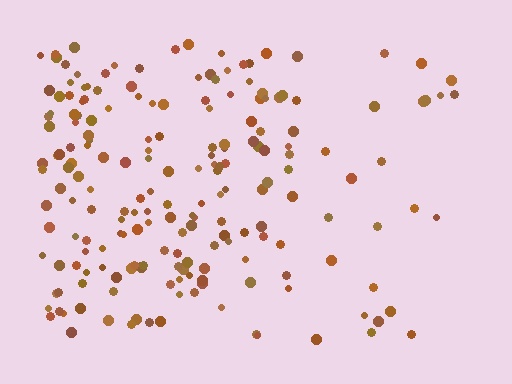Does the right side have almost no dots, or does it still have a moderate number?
Still a moderate number, just noticeably fewer than the left.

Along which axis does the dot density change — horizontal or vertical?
Horizontal.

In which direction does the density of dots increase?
From right to left, with the left side densest.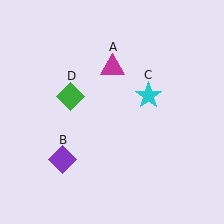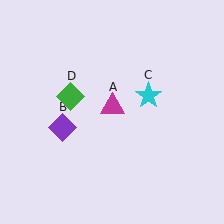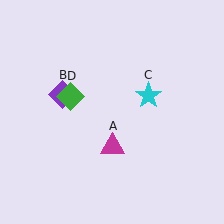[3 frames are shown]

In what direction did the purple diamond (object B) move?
The purple diamond (object B) moved up.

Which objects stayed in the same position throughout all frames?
Cyan star (object C) and green diamond (object D) remained stationary.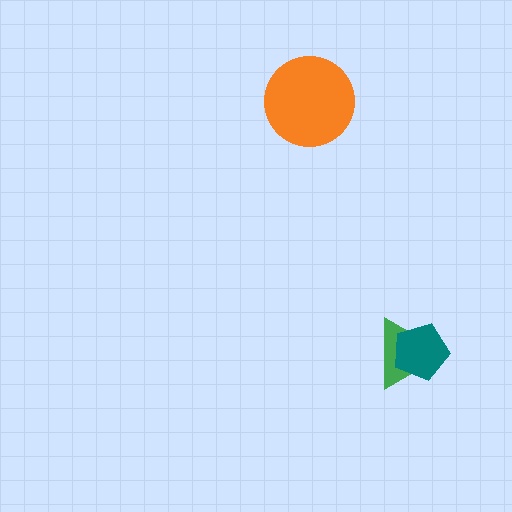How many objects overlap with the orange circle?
0 objects overlap with the orange circle.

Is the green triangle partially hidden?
Yes, it is partially covered by another shape.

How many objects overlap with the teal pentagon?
1 object overlaps with the teal pentagon.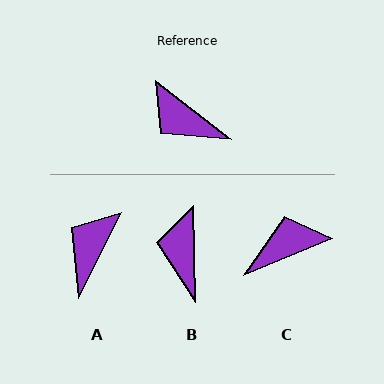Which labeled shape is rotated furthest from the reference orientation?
C, about 120 degrees away.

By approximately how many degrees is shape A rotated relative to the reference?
Approximately 79 degrees clockwise.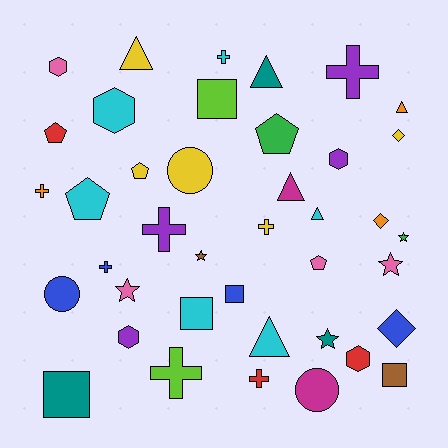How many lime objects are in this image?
There are 2 lime objects.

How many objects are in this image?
There are 40 objects.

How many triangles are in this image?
There are 6 triangles.